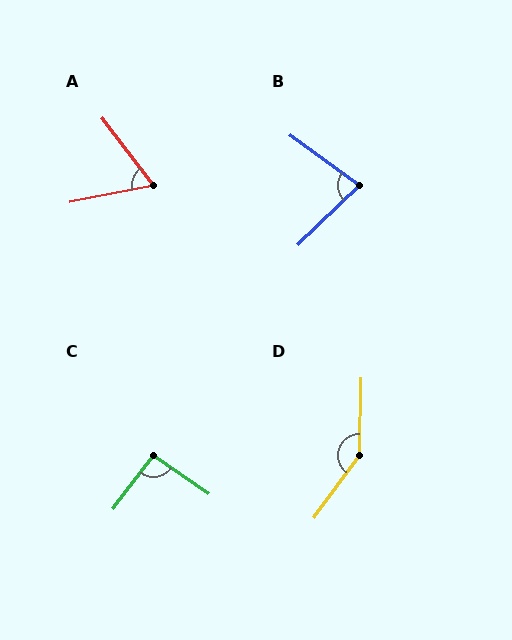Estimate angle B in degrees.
Approximately 80 degrees.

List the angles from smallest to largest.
A (64°), B (80°), C (92°), D (145°).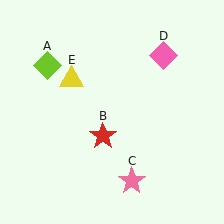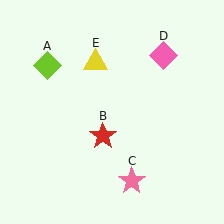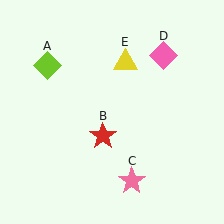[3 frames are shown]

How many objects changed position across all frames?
1 object changed position: yellow triangle (object E).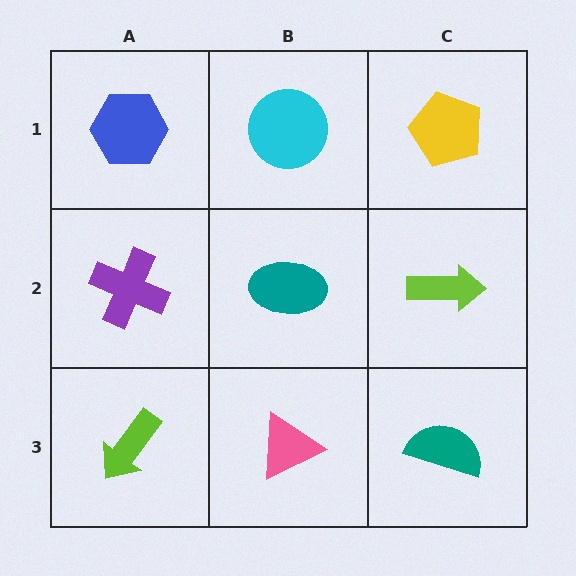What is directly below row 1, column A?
A purple cross.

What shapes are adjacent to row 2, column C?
A yellow pentagon (row 1, column C), a teal semicircle (row 3, column C), a teal ellipse (row 2, column B).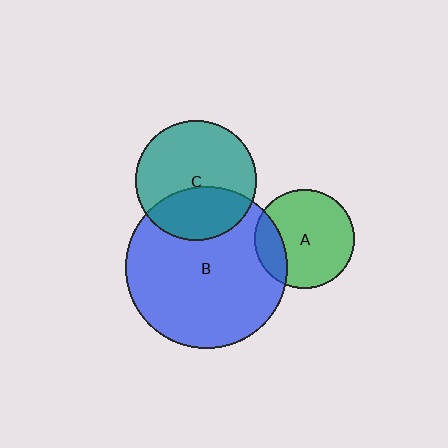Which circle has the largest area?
Circle B (blue).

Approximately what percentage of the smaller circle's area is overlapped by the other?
Approximately 20%.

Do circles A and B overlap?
Yes.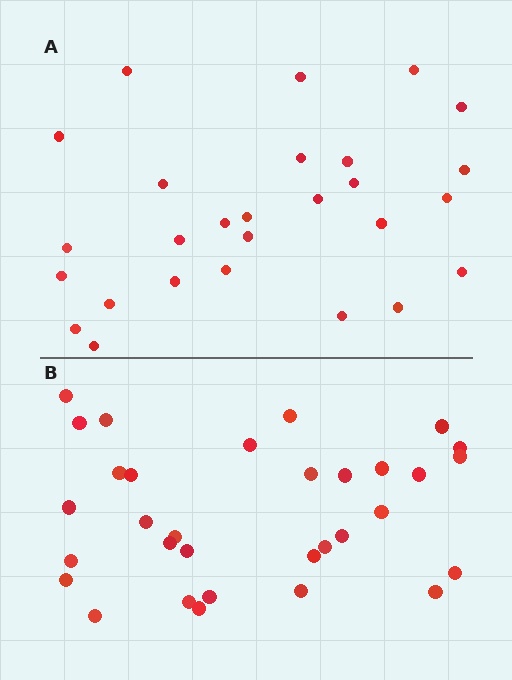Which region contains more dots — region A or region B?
Region B (the bottom region) has more dots.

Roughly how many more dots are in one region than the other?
Region B has about 5 more dots than region A.